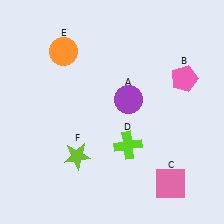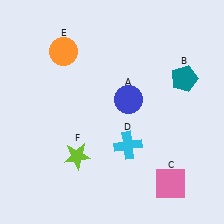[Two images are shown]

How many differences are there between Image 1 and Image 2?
There are 3 differences between the two images.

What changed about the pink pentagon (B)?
In Image 1, B is pink. In Image 2, it changed to teal.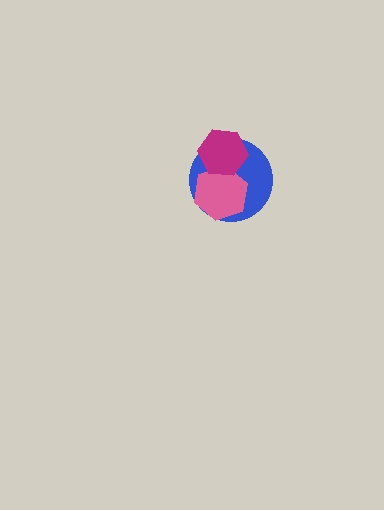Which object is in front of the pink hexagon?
The magenta hexagon is in front of the pink hexagon.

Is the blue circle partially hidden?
Yes, it is partially covered by another shape.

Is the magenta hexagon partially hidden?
No, no other shape covers it.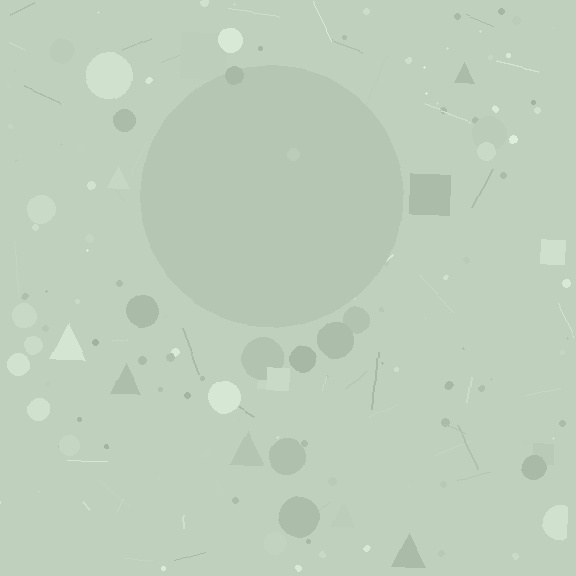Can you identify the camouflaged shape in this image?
The camouflaged shape is a circle.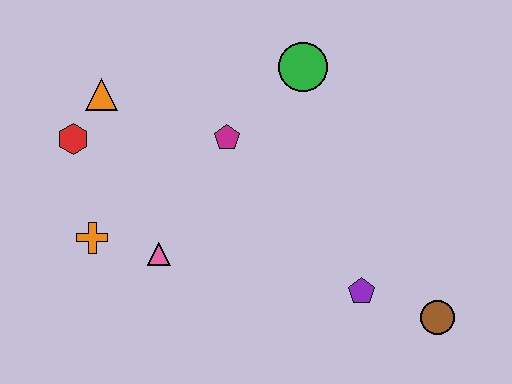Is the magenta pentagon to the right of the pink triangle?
Yes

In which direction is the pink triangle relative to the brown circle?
The pink triangle is to the left of the brown circle.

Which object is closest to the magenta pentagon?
The green circle is closest to the magenta pentagon.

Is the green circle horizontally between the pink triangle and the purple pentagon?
Yes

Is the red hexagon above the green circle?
No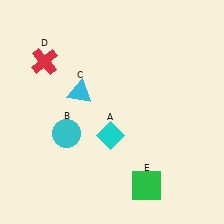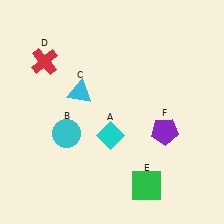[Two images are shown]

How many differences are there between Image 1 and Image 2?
There is 1 difference between the two images.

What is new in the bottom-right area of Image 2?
A purple pentagon (F) was added in the bottom-right area of Image 2.